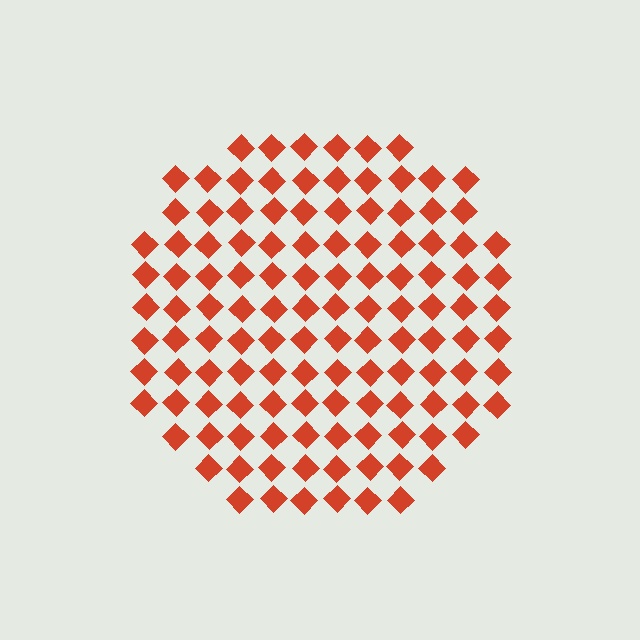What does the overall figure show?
The overall figure shows a circle.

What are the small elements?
The small elements are diamonds.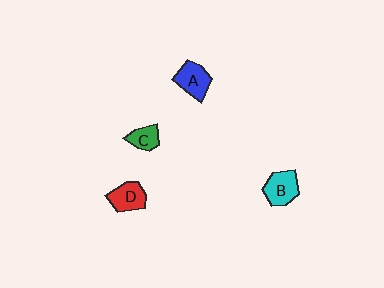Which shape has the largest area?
Shape B (cyan).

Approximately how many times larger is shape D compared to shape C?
Approximately 1.4 times.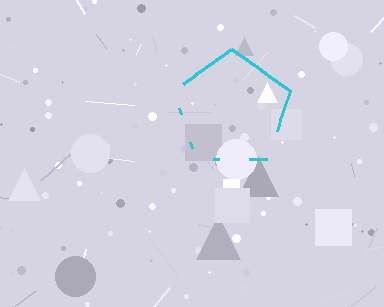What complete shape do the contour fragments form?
The contour fragments form a pentagon.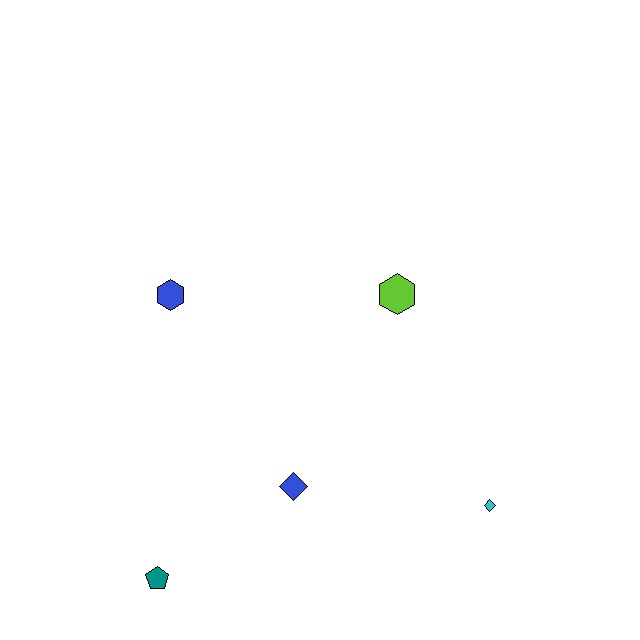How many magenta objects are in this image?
There are no magenta objects.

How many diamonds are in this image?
There are 2 diamonds.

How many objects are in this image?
There are 5 objects.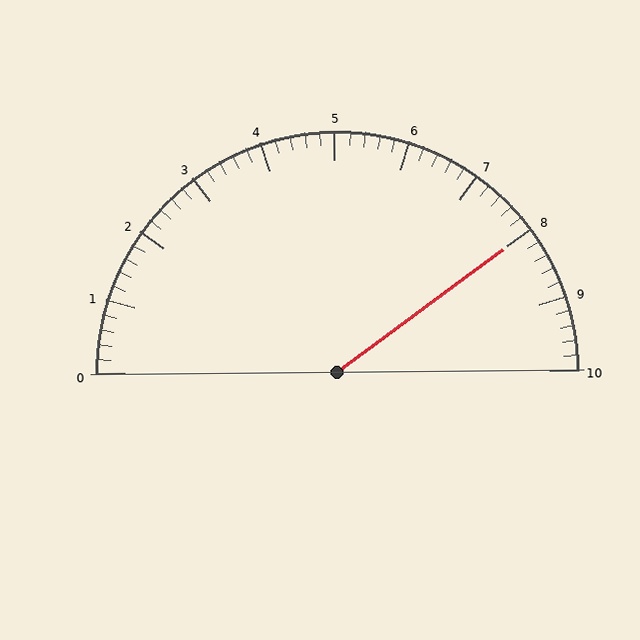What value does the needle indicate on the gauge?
The needle indicates approximately 8.0.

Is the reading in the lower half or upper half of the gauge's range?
The reading is in the upper half of the range (0 to 10).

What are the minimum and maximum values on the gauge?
The gauge ranges from 0 to 10.